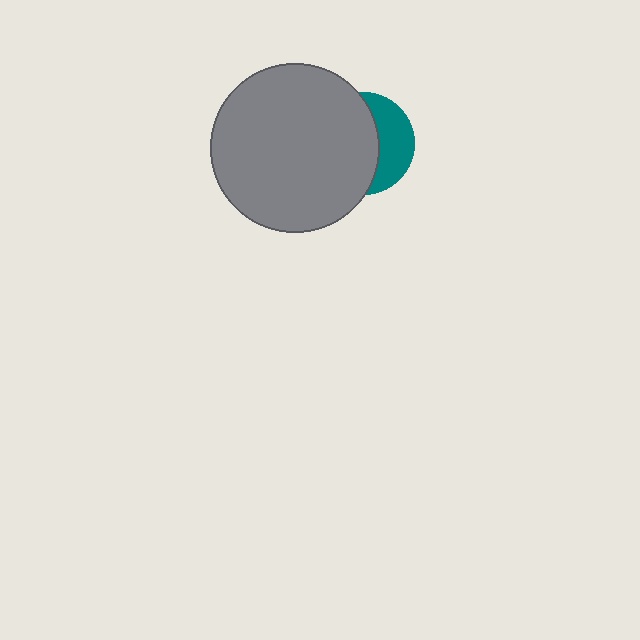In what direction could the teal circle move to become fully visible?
The teal circle could move right. That would shift it out from behind the gray circle entirely.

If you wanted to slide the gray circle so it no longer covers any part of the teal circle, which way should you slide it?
Slide it left — that is the most direct way to separate the two shapes.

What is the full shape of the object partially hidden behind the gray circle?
The partially hidden object is a teal circle.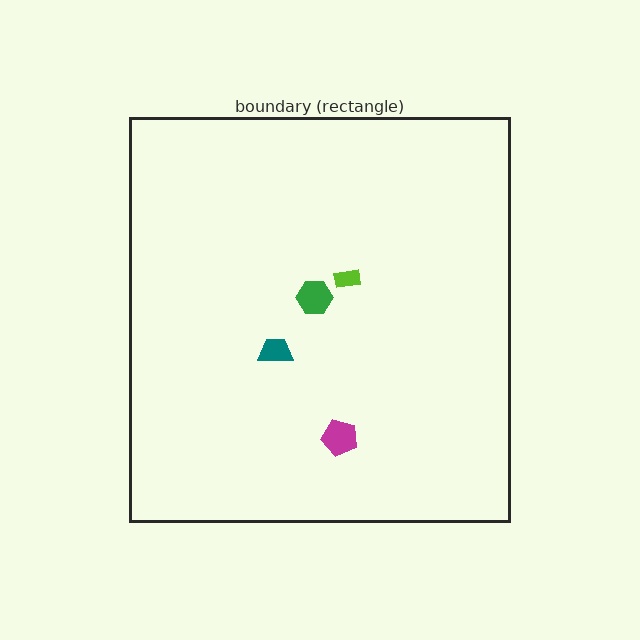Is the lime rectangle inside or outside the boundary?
Inside.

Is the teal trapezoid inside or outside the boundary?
Inside.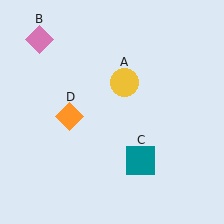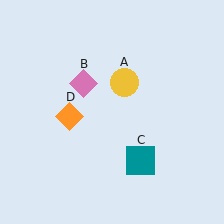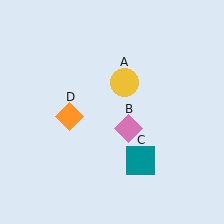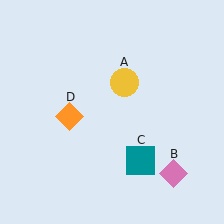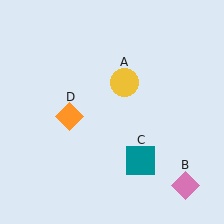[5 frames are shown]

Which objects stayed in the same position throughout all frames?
Yellow circle (object A) and teal square (object C) and orange diamond (object D) remained stationary.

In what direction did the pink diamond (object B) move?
The pink diamond (object B) moved down and to the right.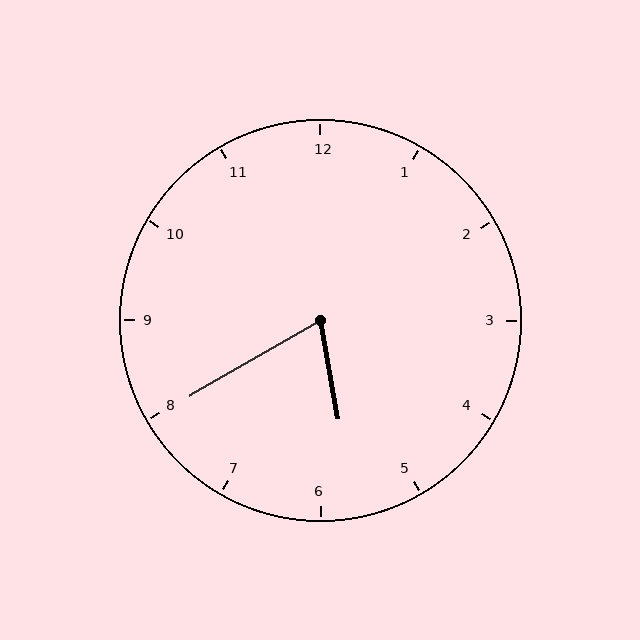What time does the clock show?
5:40.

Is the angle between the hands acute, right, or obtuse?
It is acute.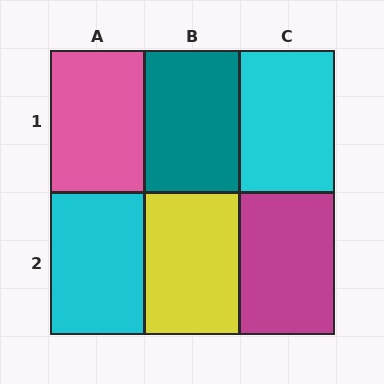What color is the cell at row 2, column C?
Magenta.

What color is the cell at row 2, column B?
Yellow.